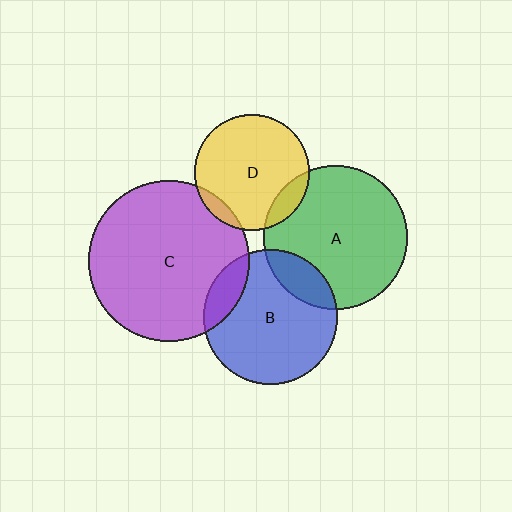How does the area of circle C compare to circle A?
Approximately 1.2 times.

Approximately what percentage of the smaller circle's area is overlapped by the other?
Approximately 15%.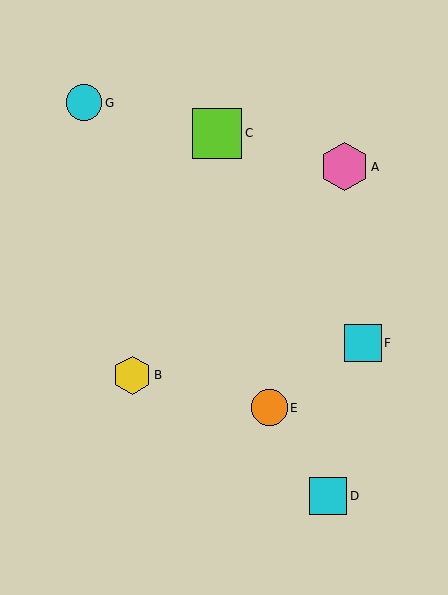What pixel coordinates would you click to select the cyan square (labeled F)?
Click at (363, 343) to select the cyan square F.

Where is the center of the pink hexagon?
The center of the pink hexagon is at (344, 167).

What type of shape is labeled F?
Shape F is a cyan square.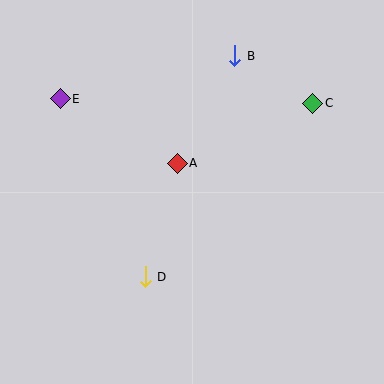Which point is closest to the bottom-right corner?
Point D is closest to the bottom-right corner.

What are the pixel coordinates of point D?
Point D is at (145, 277).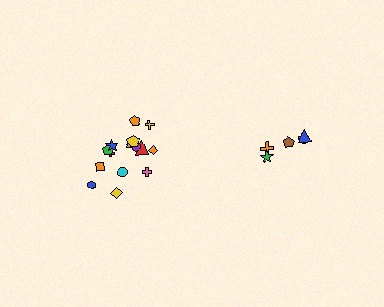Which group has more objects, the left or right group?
The left group.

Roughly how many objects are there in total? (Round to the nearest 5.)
Roughly 20 objects in total.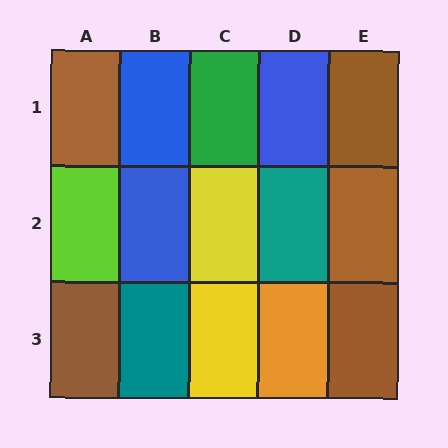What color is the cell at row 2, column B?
Blue.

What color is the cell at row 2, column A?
Lime.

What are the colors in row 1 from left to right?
Brown, blue, green, blue, brown.